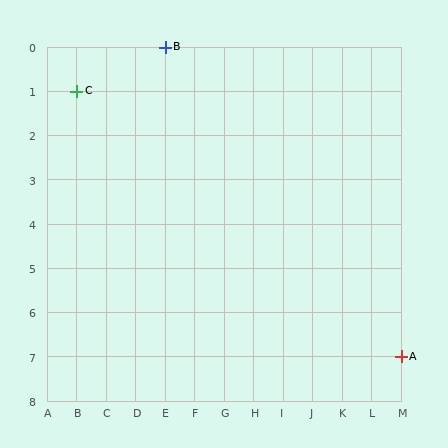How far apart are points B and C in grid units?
Points B and C are 3 columns and 1 row apart (about 3.2 grid units diagonally).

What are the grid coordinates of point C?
Point C is at grid coordinates (B, 1).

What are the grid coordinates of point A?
Point A is at grid coordinates (M, 7).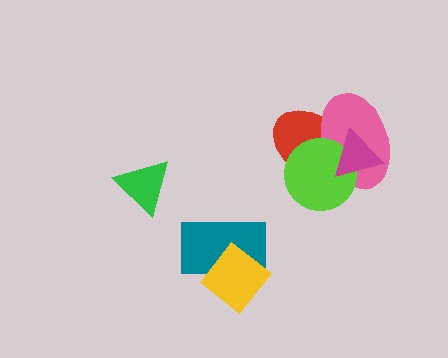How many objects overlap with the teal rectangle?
1 object overlaps with the teal rectangle.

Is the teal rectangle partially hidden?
Yes, it is partially covered by another shape.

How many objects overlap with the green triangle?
0 objects overlap with the green triangle.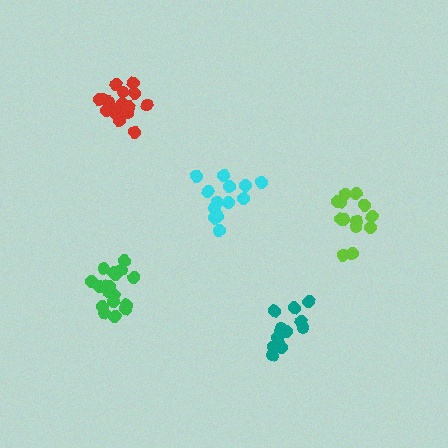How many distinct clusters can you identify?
There are 5 distinct clusters.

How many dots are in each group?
Group 1: 18 dots, Group 2: 13 dots, Group 3: 16 dots, Group 4: 13 dots, Group 5: 12 dots (72 total).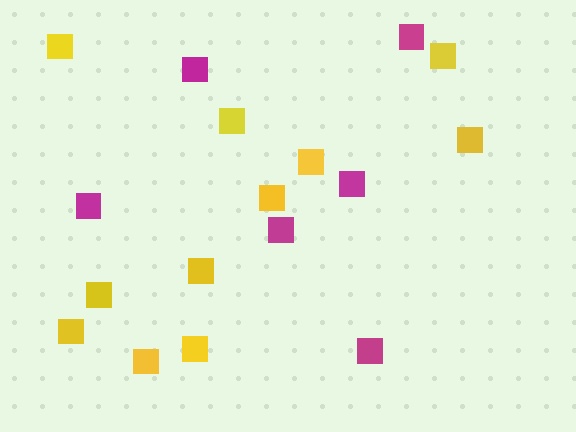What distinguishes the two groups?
There are 2 groups: one group of yellow squares (11) and one group of magenta squares (6).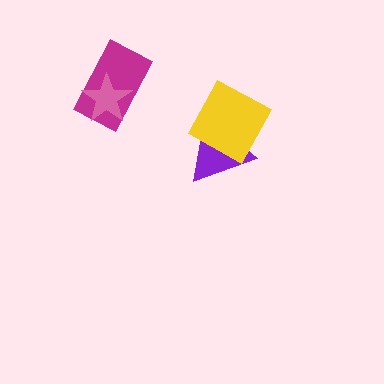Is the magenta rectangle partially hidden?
Yes, it is partially covered by another shape.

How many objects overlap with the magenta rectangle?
1 object overlaps with the magenta rectangle.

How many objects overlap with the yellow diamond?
1 object overlaps with the yellow diamond.